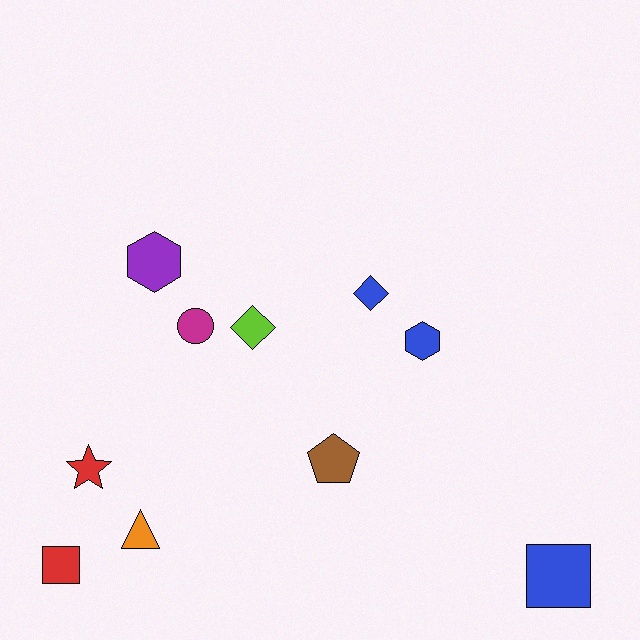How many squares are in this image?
There are 2 squares.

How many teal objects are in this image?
There are no teal objects.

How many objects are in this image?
There are 10 objects.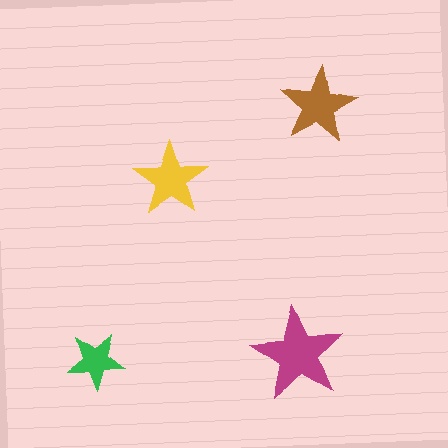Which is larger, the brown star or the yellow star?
The brown one.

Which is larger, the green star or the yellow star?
The yellow one.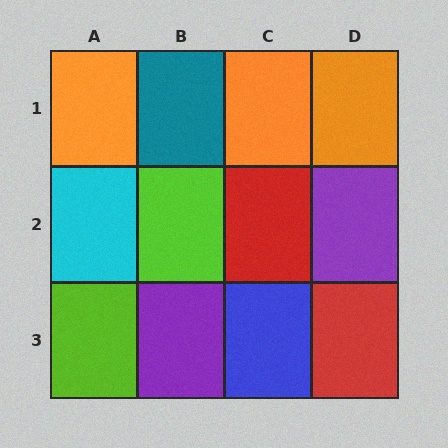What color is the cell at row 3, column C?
Blue.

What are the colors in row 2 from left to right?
Cyan, lime, red, purple.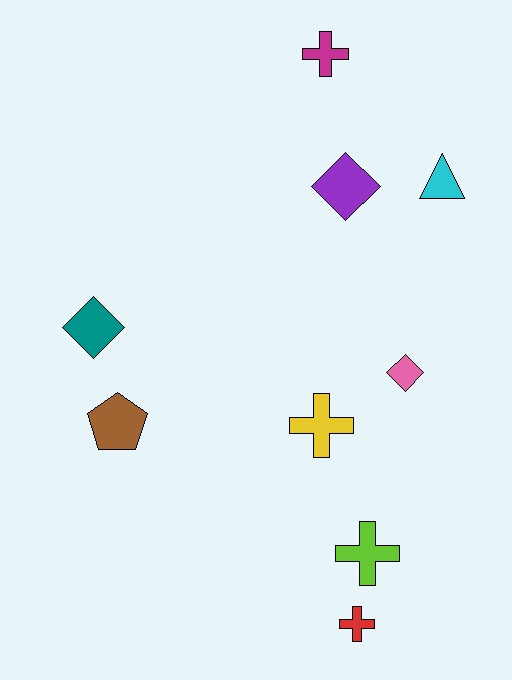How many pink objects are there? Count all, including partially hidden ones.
There is 1 pink object.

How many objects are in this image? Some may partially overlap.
There are 9 objects.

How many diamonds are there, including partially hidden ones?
There are 3 diamonds.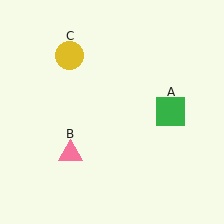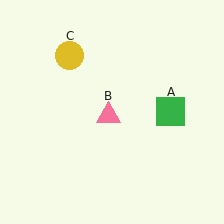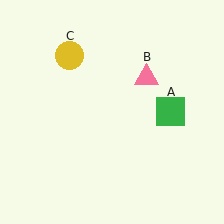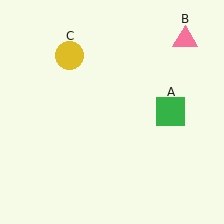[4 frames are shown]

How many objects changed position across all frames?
1 object changed position: pink triangle (object B).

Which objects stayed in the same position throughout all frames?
Green square (object A) and yellow circle (object C) remained stationary.